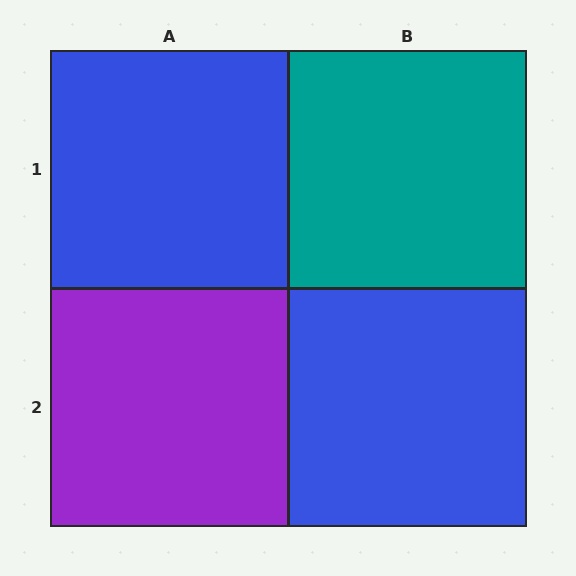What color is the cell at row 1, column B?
Teal.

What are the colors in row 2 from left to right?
Purple, blue.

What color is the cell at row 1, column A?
Blue.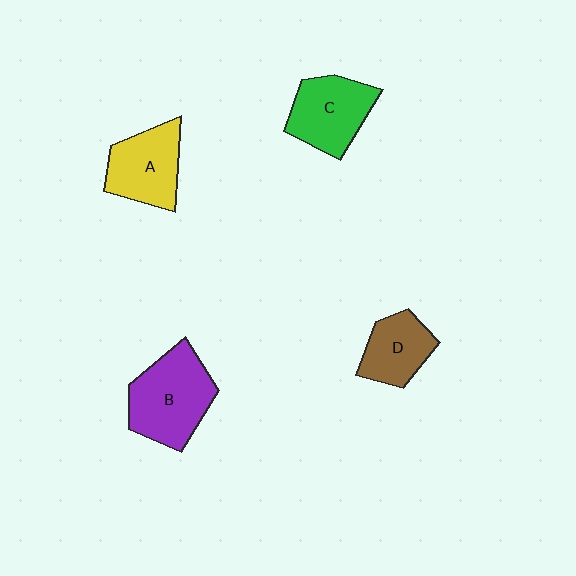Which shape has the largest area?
Shape B (purple).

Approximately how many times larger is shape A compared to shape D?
Approximately 1.3 times.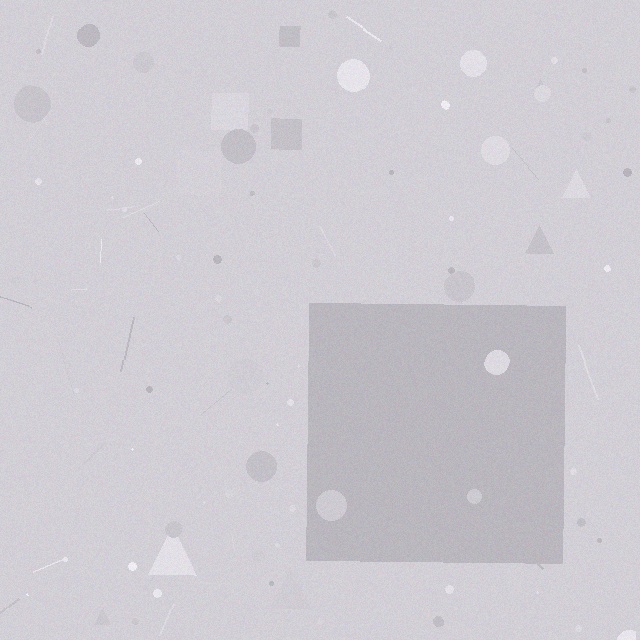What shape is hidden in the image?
A square is hidden in the image.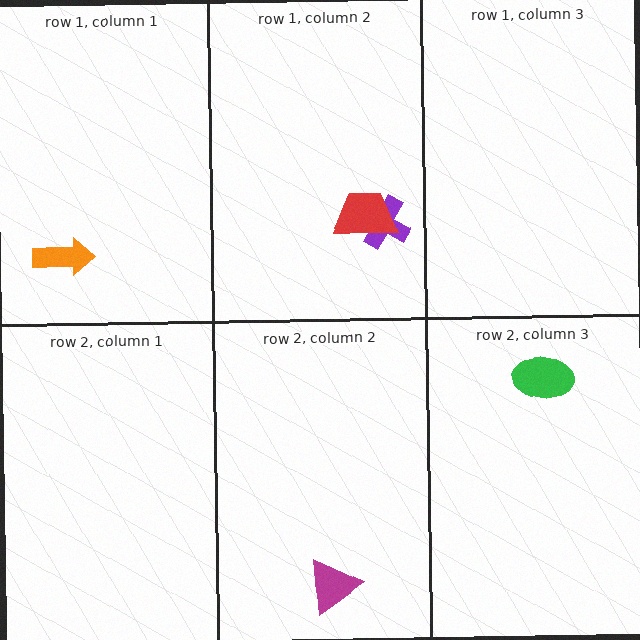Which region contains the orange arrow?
The row 1, column 1 region.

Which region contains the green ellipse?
The row 2, column 3 region.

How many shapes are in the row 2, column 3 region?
1.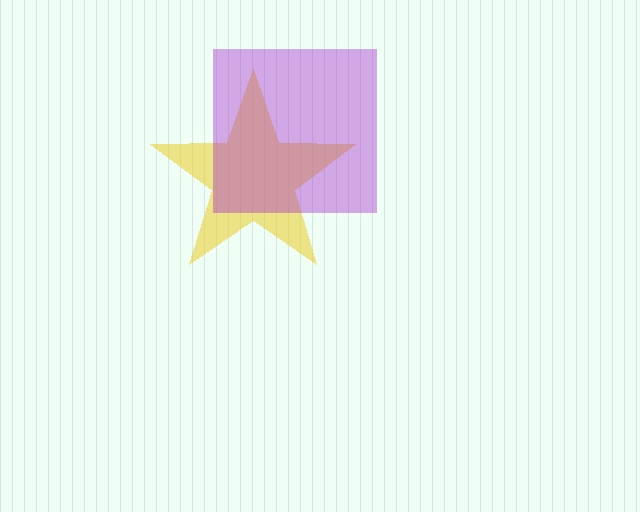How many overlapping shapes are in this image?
There are 2 overlapping shapes in the image.